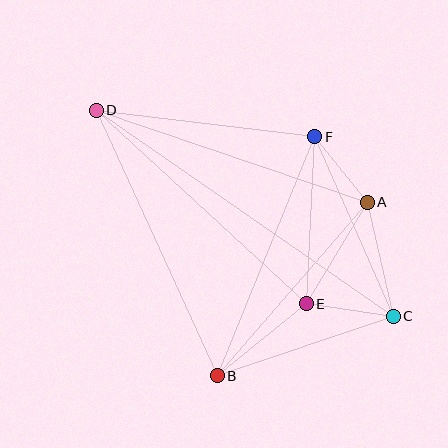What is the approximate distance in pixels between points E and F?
The distance between E and F is approximately 168 pixels.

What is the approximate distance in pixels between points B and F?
The distance between B and F is approximately 258 pixels.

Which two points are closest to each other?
Points A and F are closest to each other.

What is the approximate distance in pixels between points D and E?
The distance between D and E is approximately 285 pixels.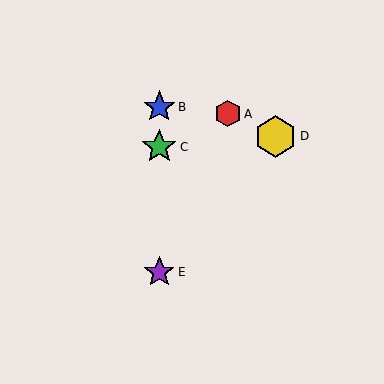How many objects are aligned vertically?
3 objects (B, C, E) are aligned vertically.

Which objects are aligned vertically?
Objects B, C, E are aligned vertically.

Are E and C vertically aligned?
Yes, both are at x≈159.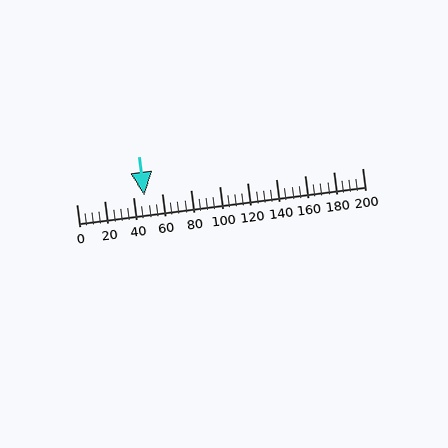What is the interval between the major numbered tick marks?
The major tick marks are spaced 20 units apart.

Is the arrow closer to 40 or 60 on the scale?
The arrow is closer to 40.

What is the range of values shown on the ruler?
The ruler shows values from 0 to 200.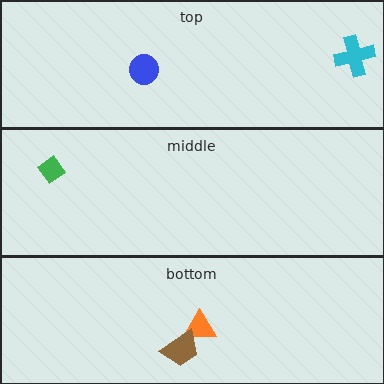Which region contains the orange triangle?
The bottom region.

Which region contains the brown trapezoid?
The bottom region.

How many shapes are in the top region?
2.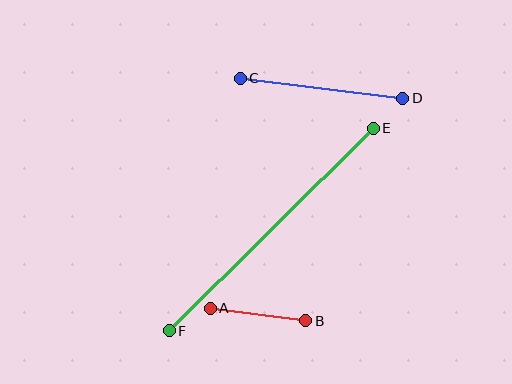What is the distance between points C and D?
The distance is approximately 164 pixels.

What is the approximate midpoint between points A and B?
The midpoint is at approximately (258, 314) pixels.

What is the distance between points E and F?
The distance is approximately 288 pixels.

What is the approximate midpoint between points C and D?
The midpoint is at approximately (322, 88) pixels.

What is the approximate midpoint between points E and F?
The midpoint is at approximately (271, 229) pixels.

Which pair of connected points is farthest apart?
Points E and F are farthest apart.